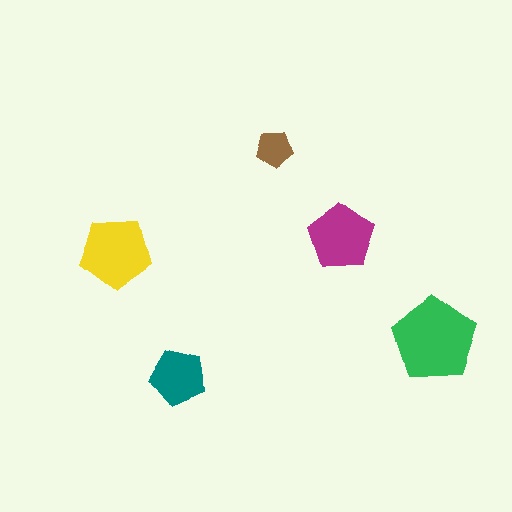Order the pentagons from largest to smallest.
the green one, the yellow one, the magenta one, the teal one, the brown one.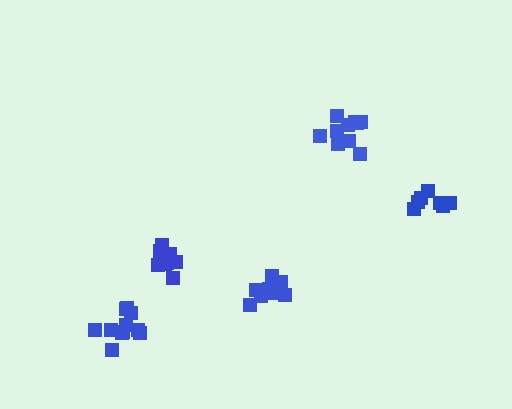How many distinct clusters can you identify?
There are 5 distinct clusters.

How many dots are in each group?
Group 1: 10 dots, Group 2: 10 dots, Group 3: 11 dots, Group 4: 7 dots, Group 5: 8 dots (46 total).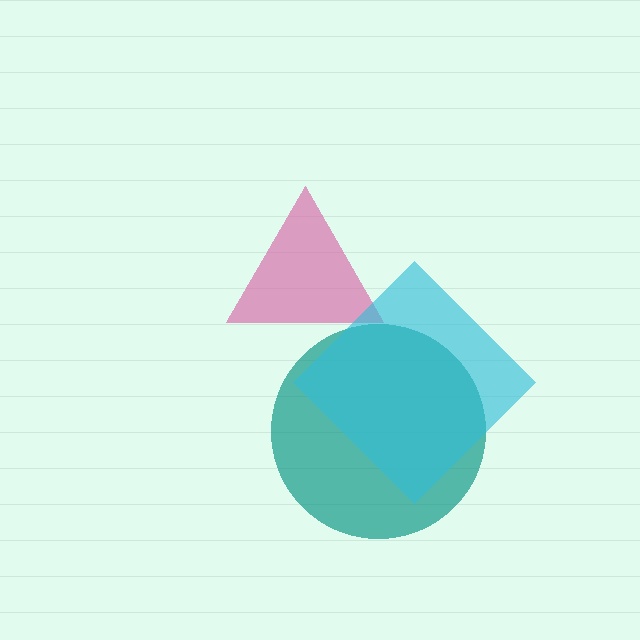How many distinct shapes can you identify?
There are 3 distinct shapes: a pink triangle, a teal circle, a cyan diamond.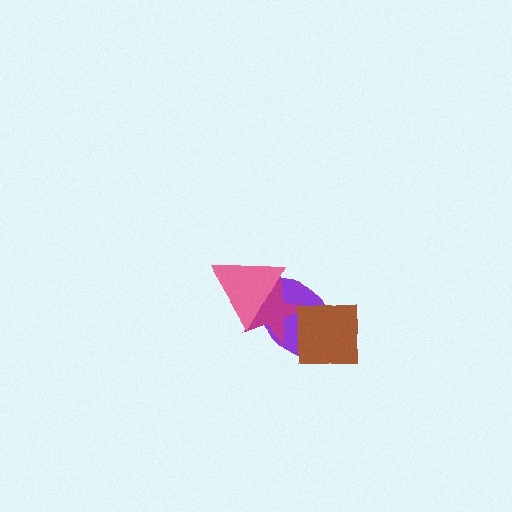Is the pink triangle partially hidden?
No, no other shape covers it.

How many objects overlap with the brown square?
1 object overlaps with the brown square.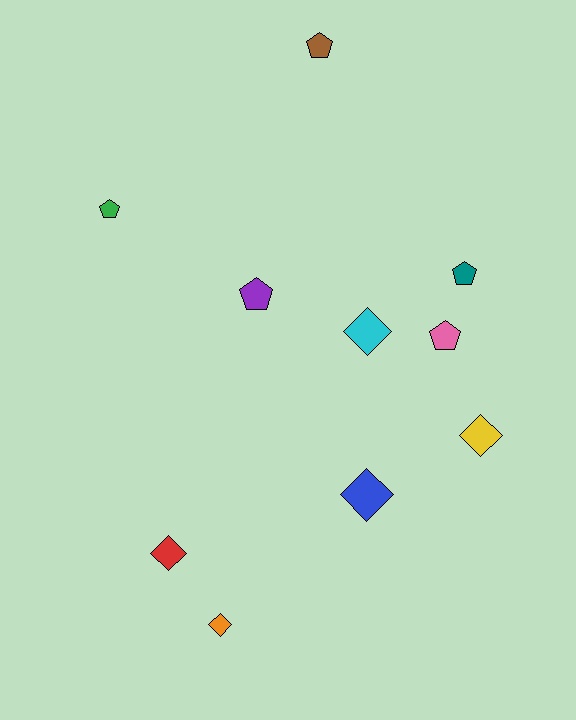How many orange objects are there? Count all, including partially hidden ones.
There is 1 orange object.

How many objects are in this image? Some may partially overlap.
There are 10 objects.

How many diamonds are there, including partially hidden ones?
There are 5 diamonds.